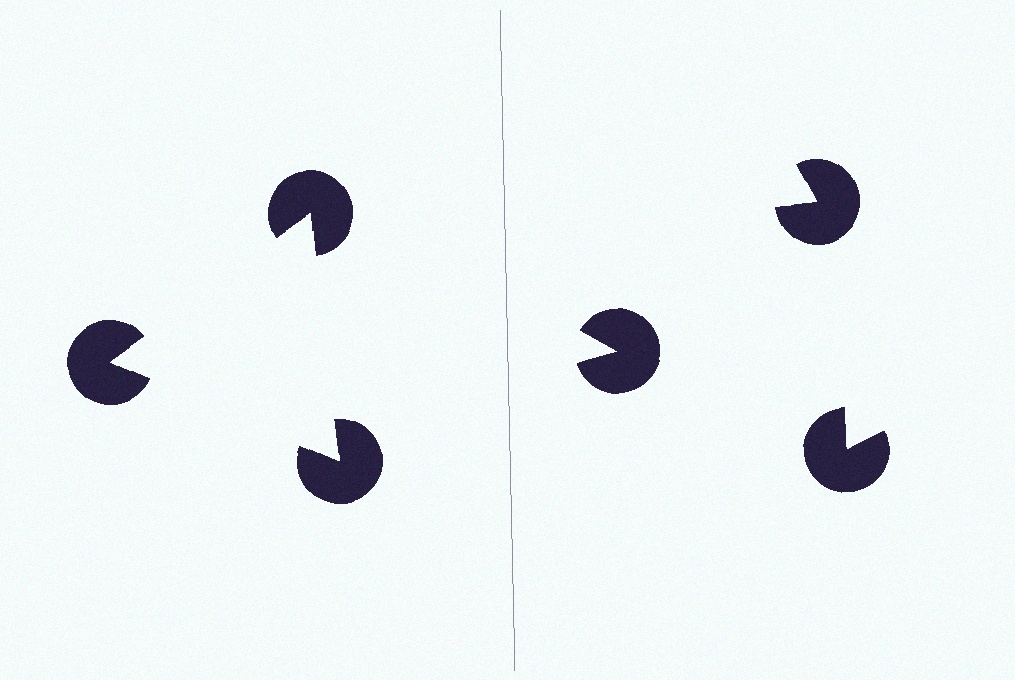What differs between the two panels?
The pac-man discs are positioned identically on both sides; only the wedge orientations differ. On the left they align to a triangle; on the right they are misaligned.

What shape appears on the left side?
An illusory triangle.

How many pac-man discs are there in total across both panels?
6 — 3 on each side.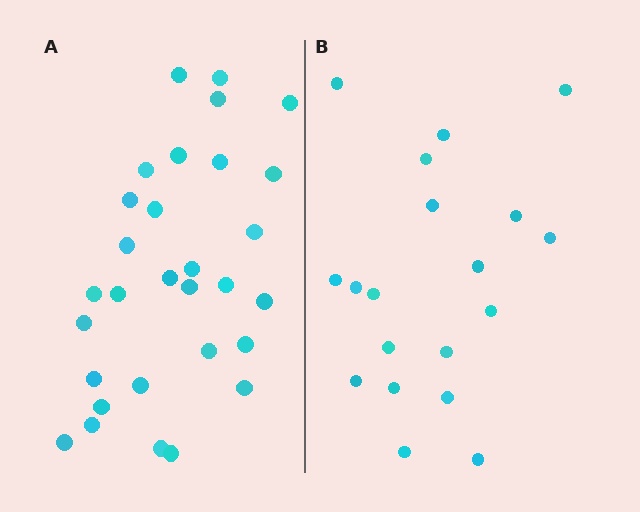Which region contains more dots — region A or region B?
Region A (the left region) has more dots.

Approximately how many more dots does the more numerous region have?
Region A has roughly 12 or so more dots than region B.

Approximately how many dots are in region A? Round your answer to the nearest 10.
About 30 dots.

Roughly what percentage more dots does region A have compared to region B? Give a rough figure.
About 60% more.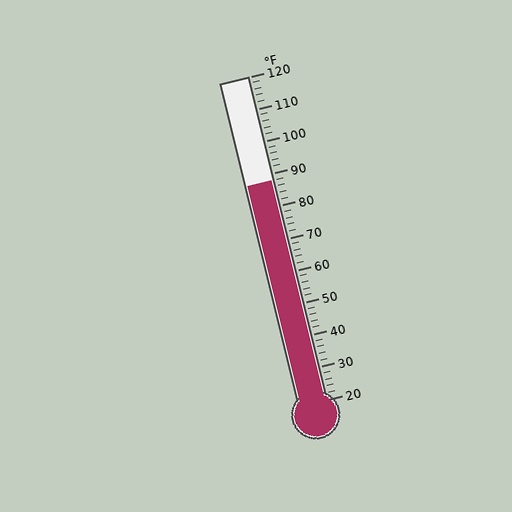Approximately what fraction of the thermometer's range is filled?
The thermometer is filled to approximately 70% of its range.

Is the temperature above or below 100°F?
The temperature is below 100°F.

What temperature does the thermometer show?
The thermometer shows approximately 88°F.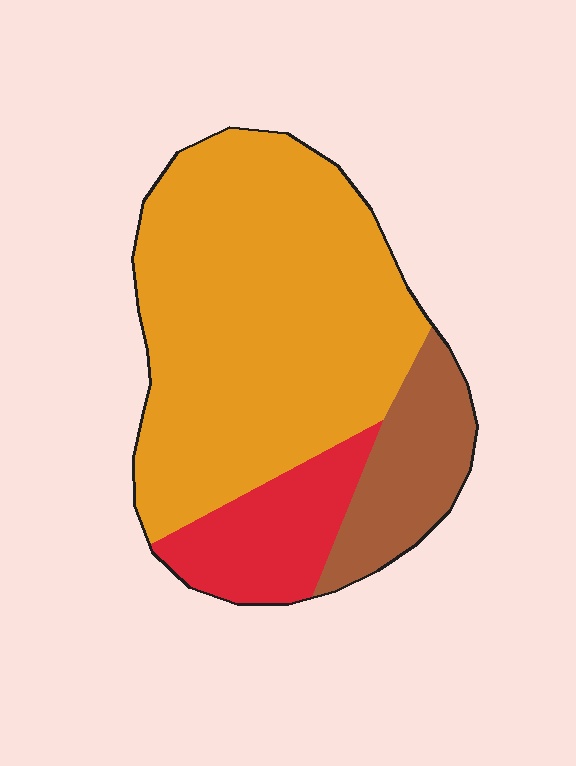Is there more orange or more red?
Orange.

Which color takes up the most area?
Orange, at roughly 70%.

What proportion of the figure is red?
Red covers about 15% of the figure.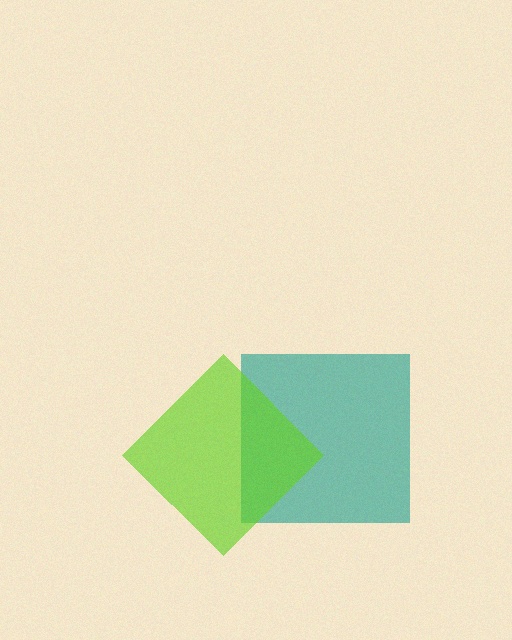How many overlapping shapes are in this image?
There are 2 overlapping shapes in the image.